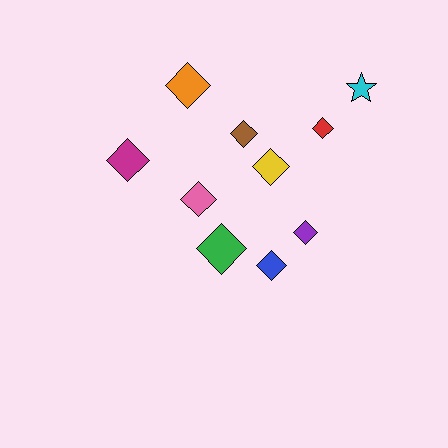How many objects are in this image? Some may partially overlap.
There are 10 objects.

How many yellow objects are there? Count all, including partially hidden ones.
There is 1 yellow object.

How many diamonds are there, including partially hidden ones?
There are 9 diamonds.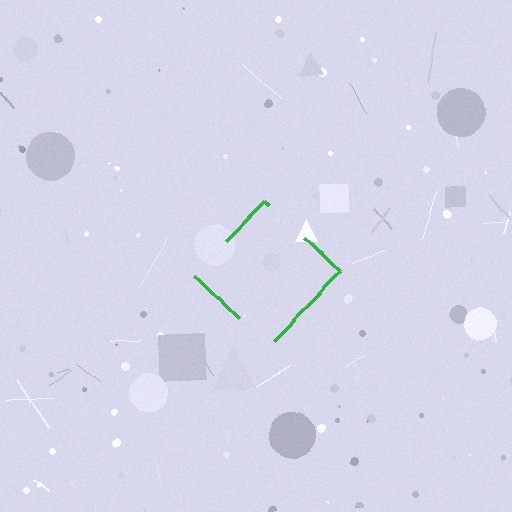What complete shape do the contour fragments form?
The contour fragments form a diamond.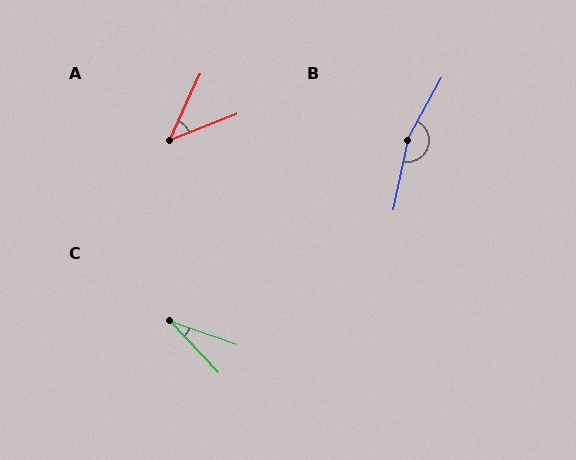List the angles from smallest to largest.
C (28°), A (44°), B (163°).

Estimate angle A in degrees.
Approximately 44 degrees.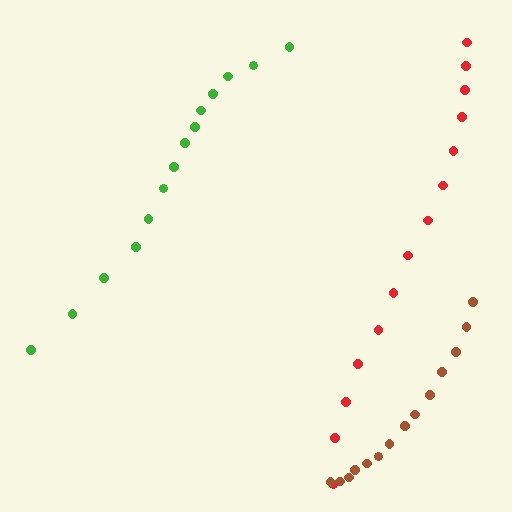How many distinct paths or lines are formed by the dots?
There are 3 distinct paths.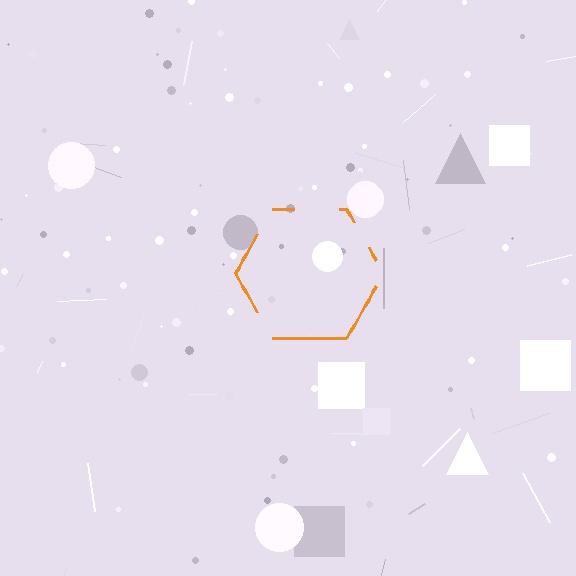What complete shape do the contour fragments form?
The contour fragments form a hexagon.